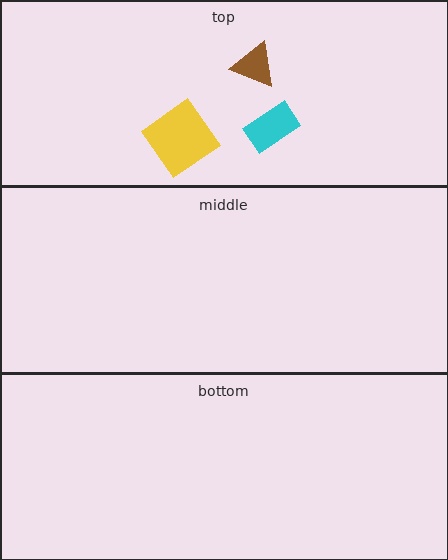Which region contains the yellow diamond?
The top region.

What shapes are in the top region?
The yellow diamond, the cyan rectangle, the brown triangle.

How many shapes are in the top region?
3.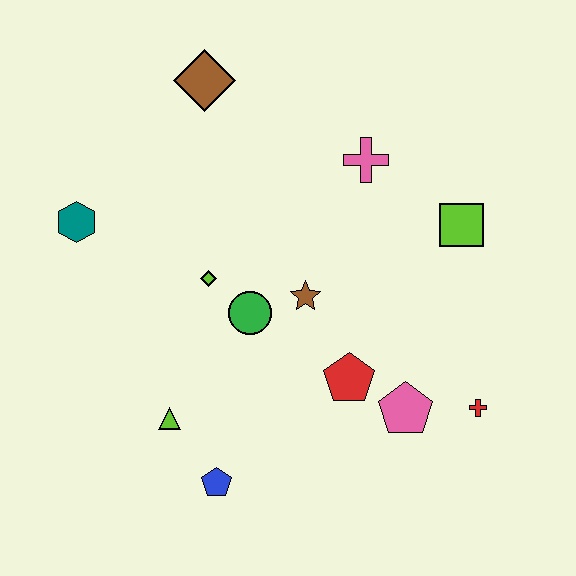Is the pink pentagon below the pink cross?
Yes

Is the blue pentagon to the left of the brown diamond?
No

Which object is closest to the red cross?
The pink pentagon is closest to the red cross.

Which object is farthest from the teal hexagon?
The red cross is farthest from the teal hexagon.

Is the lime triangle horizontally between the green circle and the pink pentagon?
No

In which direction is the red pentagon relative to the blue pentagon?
The red pentagon is to the right of the blue pentagon.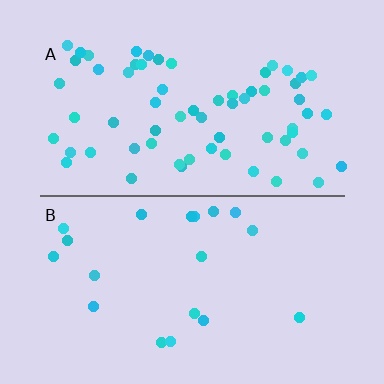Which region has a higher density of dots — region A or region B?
A (the top).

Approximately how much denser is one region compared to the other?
Approximately 3.3× — region A over region B.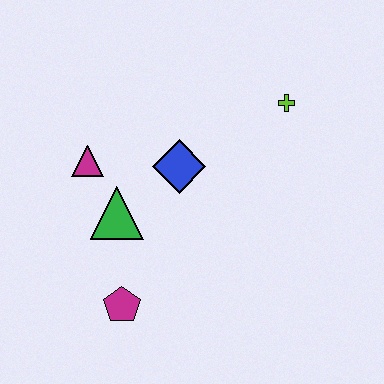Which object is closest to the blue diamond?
The green triangle is closest to the blue diamond.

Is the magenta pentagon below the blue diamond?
Yes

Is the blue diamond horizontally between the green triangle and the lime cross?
Yes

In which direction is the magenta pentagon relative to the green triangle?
The magenta pentagon is below the green triangle.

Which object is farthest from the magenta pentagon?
The lime cross is farthest from the magenta pentagon.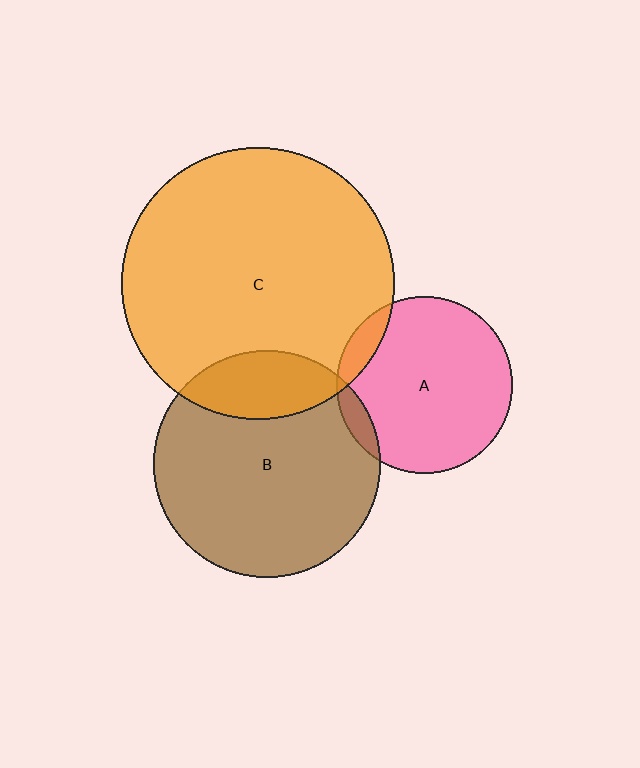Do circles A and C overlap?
Yes.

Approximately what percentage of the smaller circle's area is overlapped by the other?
Approximately 10%.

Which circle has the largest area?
Circle C (orange).